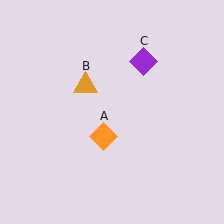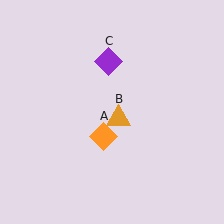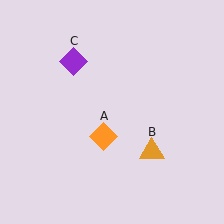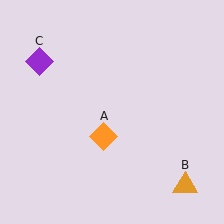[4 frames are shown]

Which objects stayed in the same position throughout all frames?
Orange diamond (object A) remained stationary.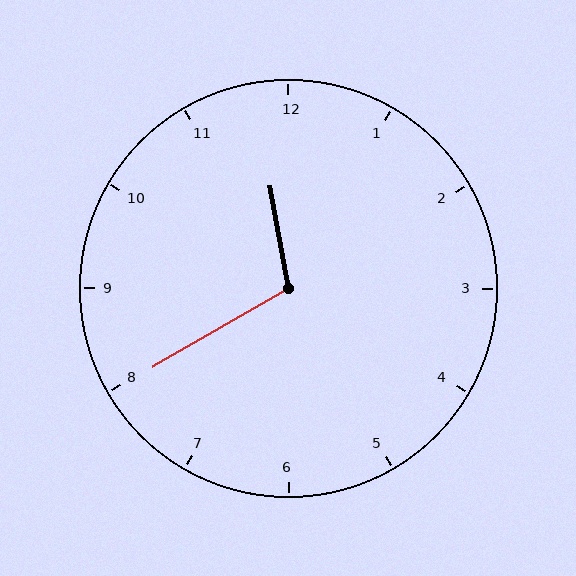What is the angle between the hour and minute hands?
Approximately 110 degrees.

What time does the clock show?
11:40.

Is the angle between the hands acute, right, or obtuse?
It is obtuse.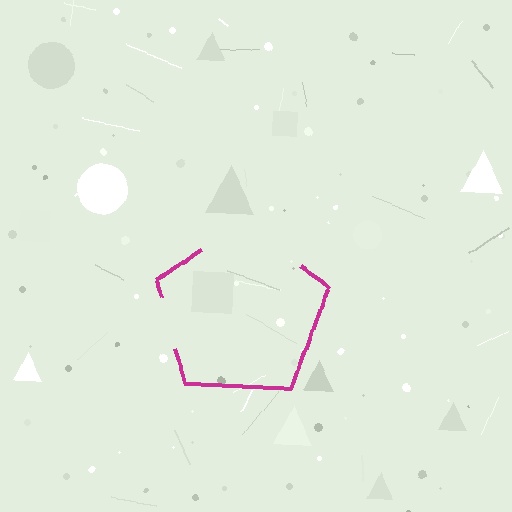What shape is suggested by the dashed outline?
The dashed outline suggests a pentagon.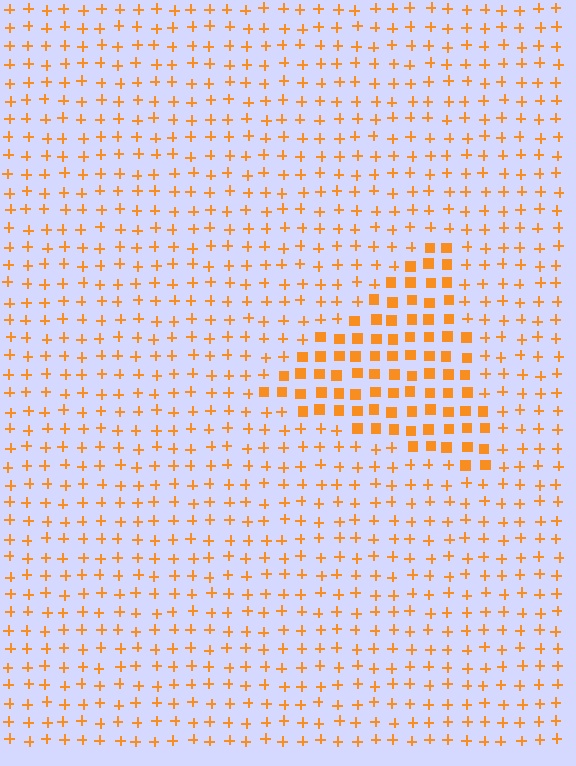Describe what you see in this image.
The image is filled with small orange elements arranged in a uniform grid. A triangle-shaped region contains squares, while the surrounding area contains plus signs. The boundary is defined purely by the change in element shape.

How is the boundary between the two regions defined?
The boundary is defined by a change in element shape: squares inside vs. plus signs outside. All elements share the same color and spacing.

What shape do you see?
I see a triangle.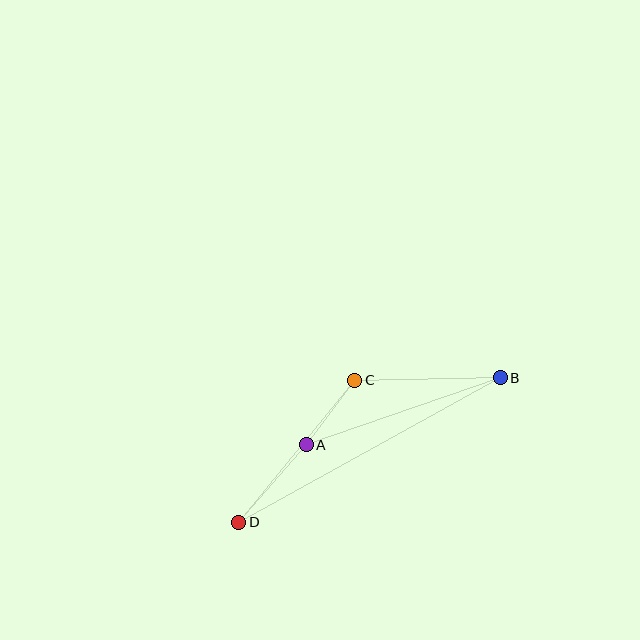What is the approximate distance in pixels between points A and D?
The distance between A and D is approximately 102 pixels.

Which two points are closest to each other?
Points A and C are closest to each other.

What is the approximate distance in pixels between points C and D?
The distance between C and D is approximately 183 pixels.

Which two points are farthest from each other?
Points B and D are farthest from each other.